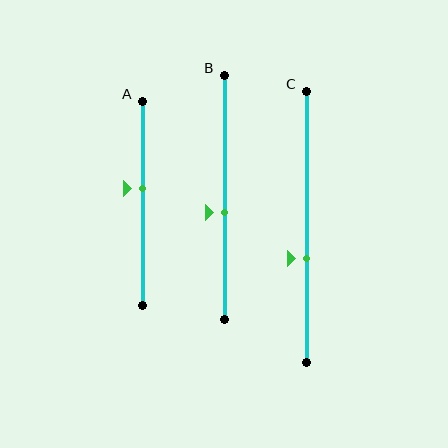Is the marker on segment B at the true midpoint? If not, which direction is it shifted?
No, the marker on segment B is shifted downward by about 6% of the segment length.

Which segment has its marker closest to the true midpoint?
Segment B has its marker closest to the true midpoint.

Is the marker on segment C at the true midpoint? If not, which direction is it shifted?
No, the marker on segment C is shifted downward by about 12% of the segment length.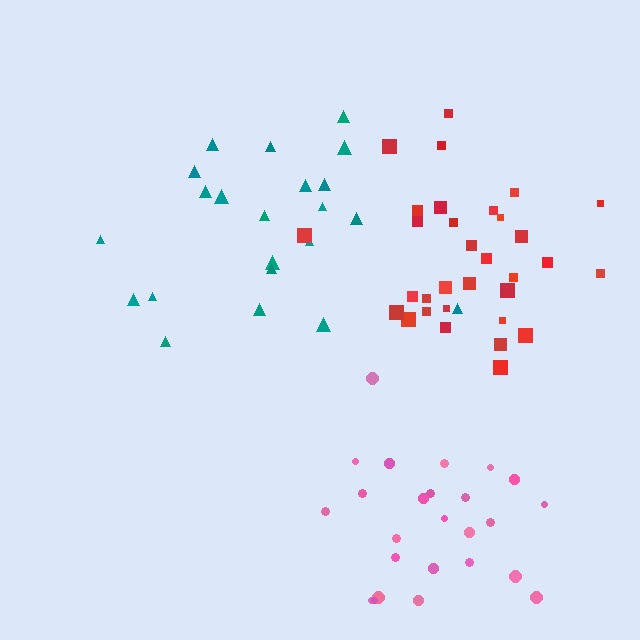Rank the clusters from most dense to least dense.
red, pink, teal.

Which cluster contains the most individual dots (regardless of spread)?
Red (32).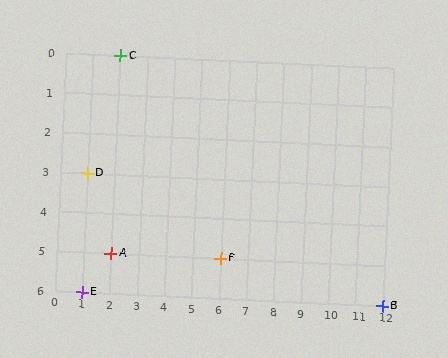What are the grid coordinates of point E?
Point E is at grid coordinates (1, 6).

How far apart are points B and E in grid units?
Points B and E are 11 columns apart.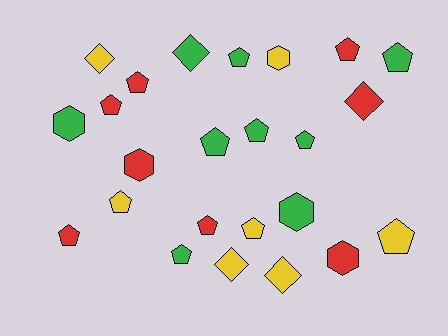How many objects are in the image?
There are 24 objects.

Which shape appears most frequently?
Pentagon, with 14 objects.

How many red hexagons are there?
There are 2 red hexagons.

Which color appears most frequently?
Green, with 9 objects.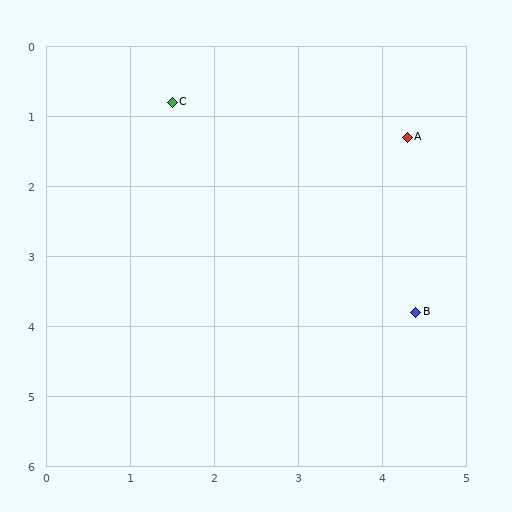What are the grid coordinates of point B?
Point B is at approximately (4.4, 3.8).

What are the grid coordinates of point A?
Point A is at approximately (4.3, 1.3).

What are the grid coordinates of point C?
Point C is at approximately (1.5, 0.8).